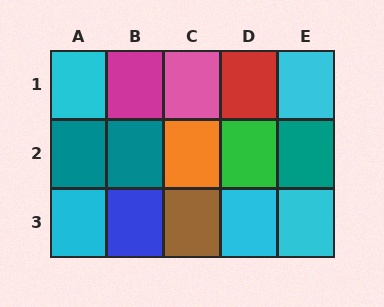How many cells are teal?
3 cells are teal.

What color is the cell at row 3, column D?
Cyan.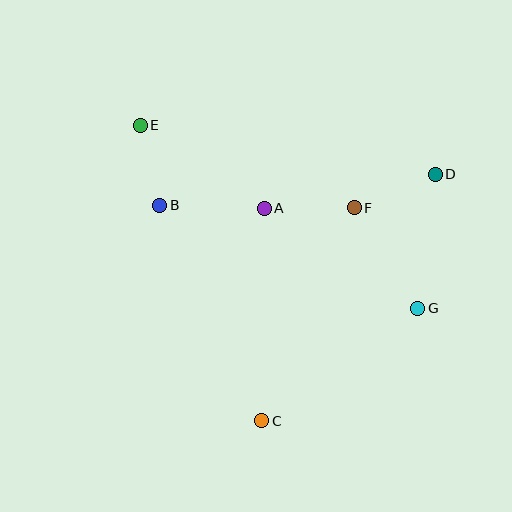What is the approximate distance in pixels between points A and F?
The distance between A and F is approximately 90 pixels.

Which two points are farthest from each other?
Points E and G are farthest from each other.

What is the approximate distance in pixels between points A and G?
The distance between A and G is approximately 183 pixels.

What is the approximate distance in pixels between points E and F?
The distance between E and F is approximately 230 pixels.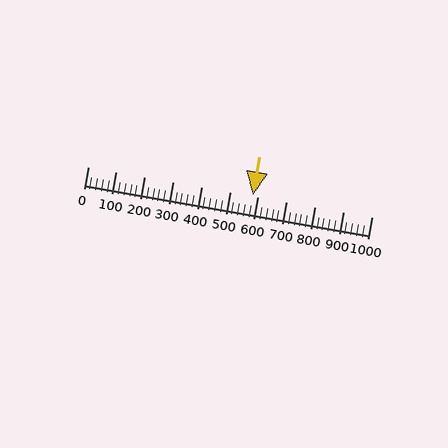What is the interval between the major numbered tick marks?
The major tick marks are spaced 100 units apart.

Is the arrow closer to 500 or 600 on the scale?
The arrow is closer to 600.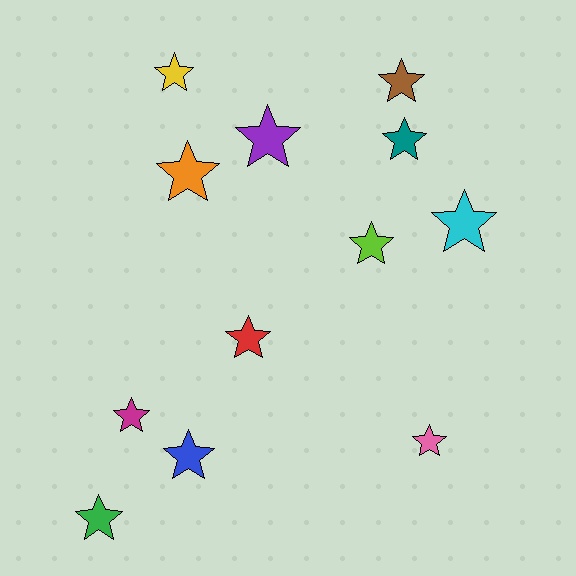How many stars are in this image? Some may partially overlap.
There are 12 stars.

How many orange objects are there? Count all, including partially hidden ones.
There is 1 orange object.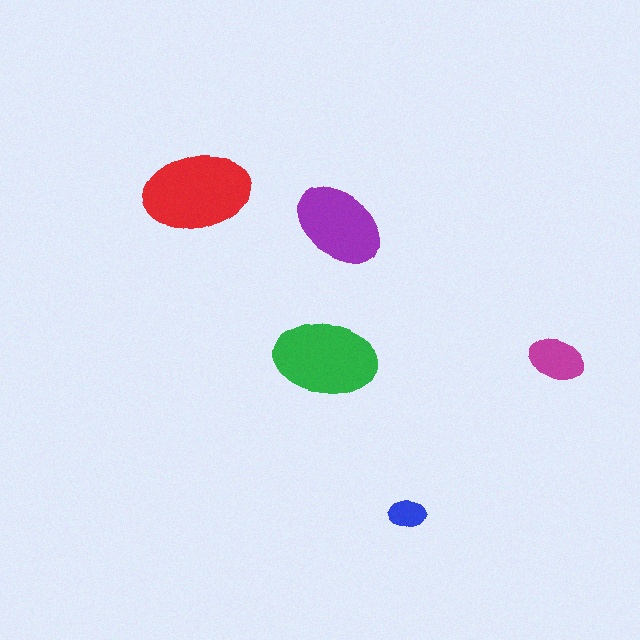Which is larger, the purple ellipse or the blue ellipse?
The purple one.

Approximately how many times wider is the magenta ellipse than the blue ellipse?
About 1.5 times wider.